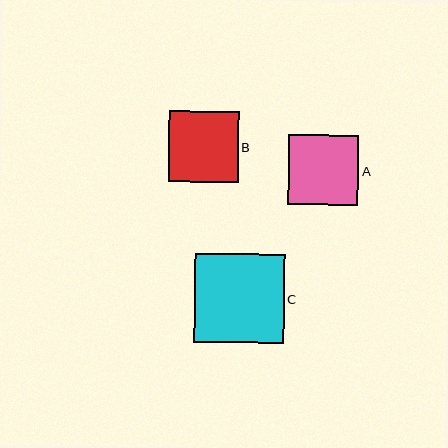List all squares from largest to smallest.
From largest to smallest: C, B, A.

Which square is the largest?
Square C is the largest with a size of approximately 89 pixels.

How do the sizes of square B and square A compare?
Square B and square A are approximately the same size.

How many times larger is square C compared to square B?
Square C is approximately 1.3 times the size of square B.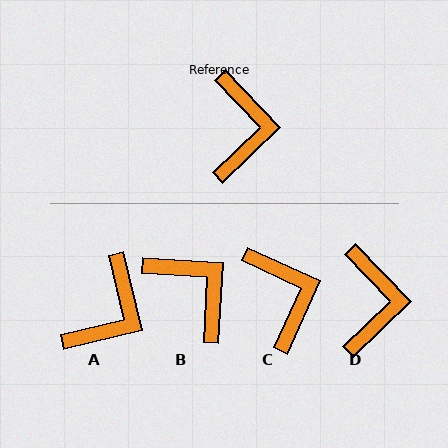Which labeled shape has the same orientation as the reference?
D.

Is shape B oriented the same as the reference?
No, it is off by about 43 degrees.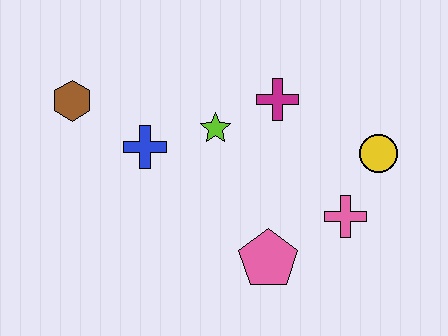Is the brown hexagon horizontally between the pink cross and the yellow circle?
No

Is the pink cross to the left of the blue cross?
No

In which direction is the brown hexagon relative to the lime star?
The brown hexagon is to the left of the lime star.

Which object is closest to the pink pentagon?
The pink cross is closest to the pink pentagon.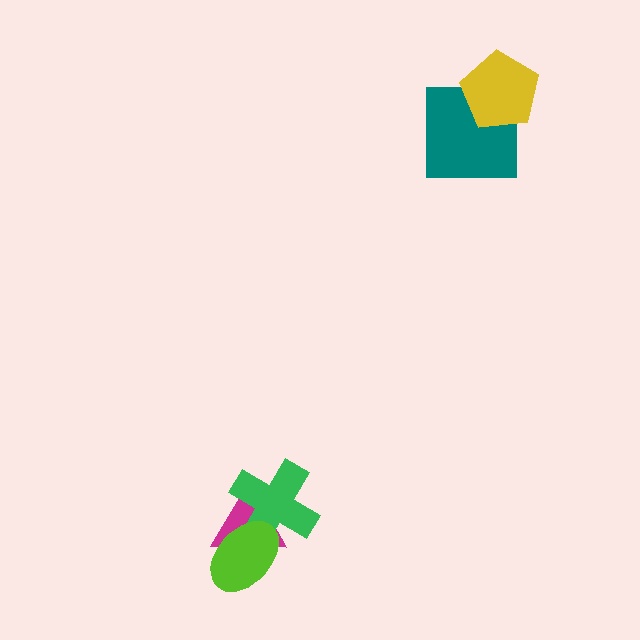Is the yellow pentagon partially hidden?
No, no other shape covers it.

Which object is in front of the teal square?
The yellow pentagon is in front of the teal square.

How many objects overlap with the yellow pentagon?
1 object overlaps with the yellow pentagon.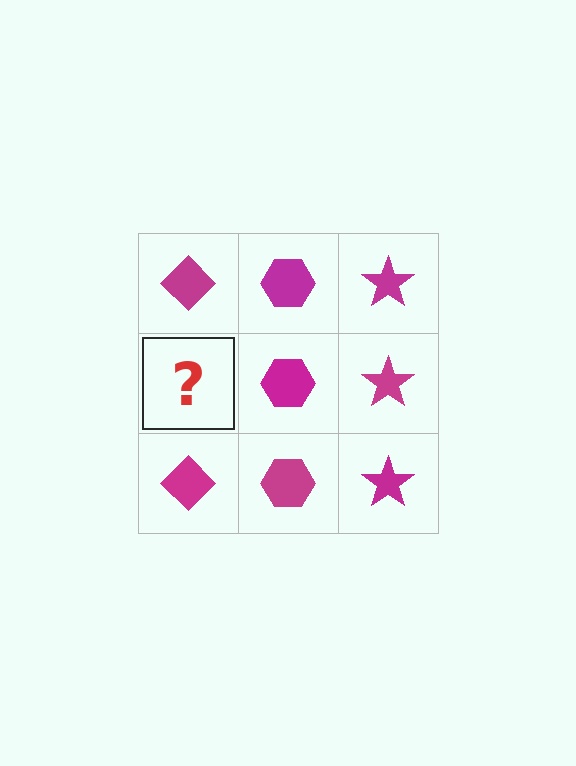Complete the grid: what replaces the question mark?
The question mark should be replaced with a magenta diamond.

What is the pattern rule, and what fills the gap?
The rule is that each column has a consistent shape. The gap should be filled with a magenta diamond.